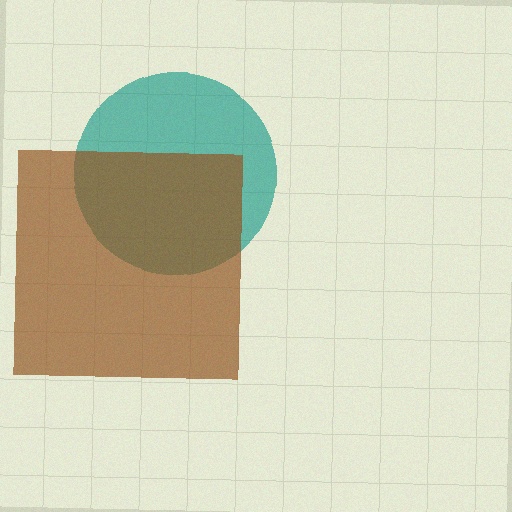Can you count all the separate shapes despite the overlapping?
Yes, there are 2 separate shapes.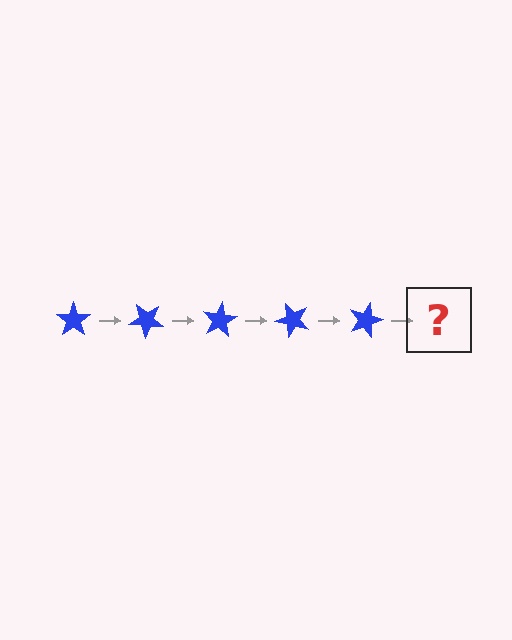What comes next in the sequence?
The next element should be a blue star rotated 200 degrees.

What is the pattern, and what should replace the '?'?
The pattern is that the star rotates 40 degrees each step. The '?' should be a blue star rotated 200 degrees.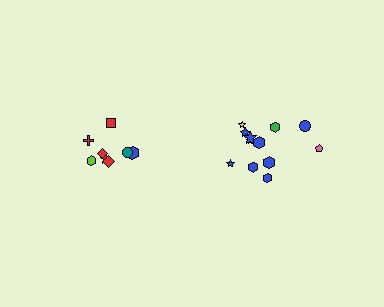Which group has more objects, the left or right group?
The right group.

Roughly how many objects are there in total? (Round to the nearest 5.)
Roughly 20 objects in total.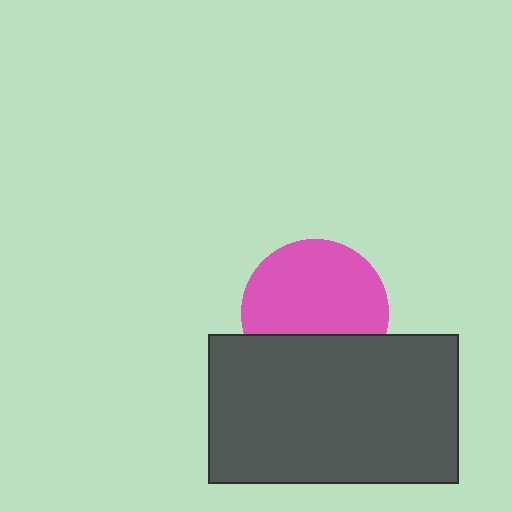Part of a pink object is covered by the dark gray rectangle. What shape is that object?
It is a circle.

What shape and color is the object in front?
The object in front is a dark gray rectangle.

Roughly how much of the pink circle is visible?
Most of it is visible (roughly 67%).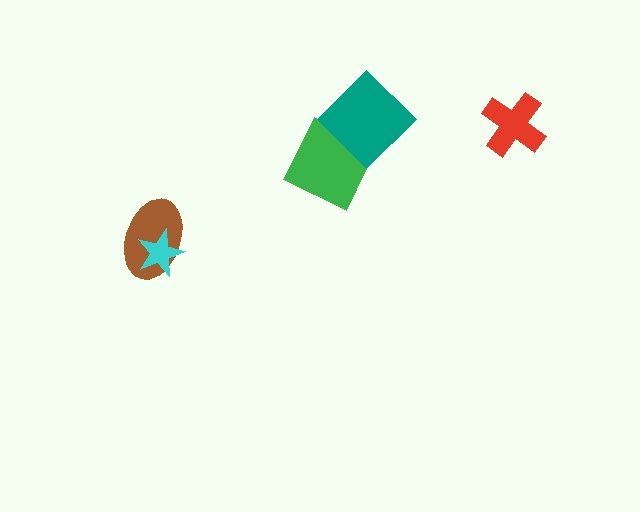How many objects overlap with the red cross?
0 objects overlap with the red cross.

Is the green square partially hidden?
Yes, it is partially covered by another shape.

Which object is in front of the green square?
The teal diamond is in front of the green square.